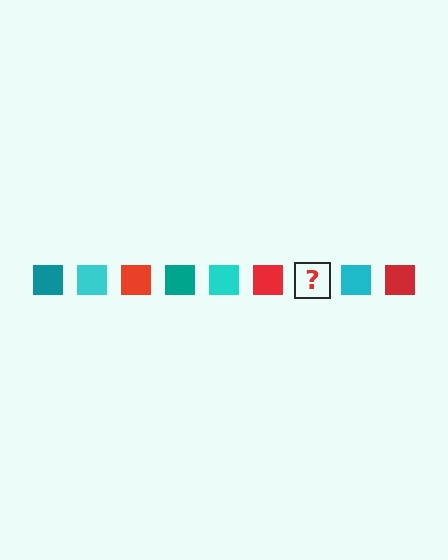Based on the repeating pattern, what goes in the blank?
The blank should be a teal square.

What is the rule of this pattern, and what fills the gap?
The rule is that the pattern cycles through teal, cyan, red squares. The gap should be filled with a teal square.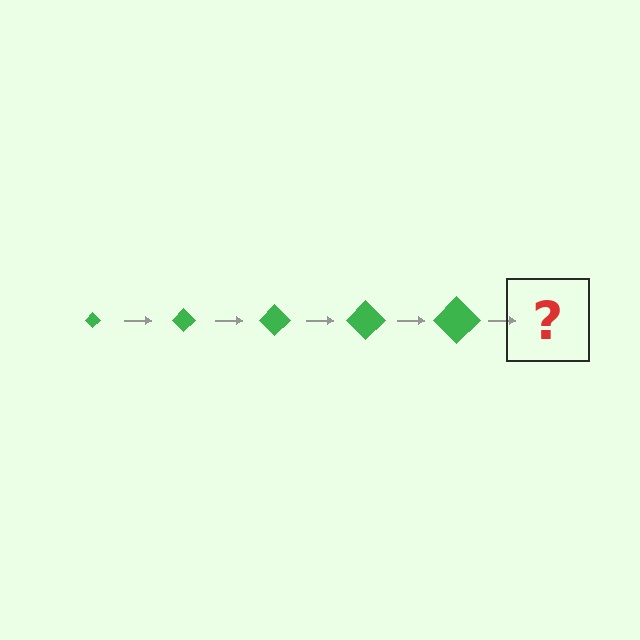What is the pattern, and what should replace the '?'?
The pattern is that the diamond gets progressively larger each step. The '?' should be a green diamond, larger than the previous one.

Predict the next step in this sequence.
The next step is a green diamond, larger than the previous one.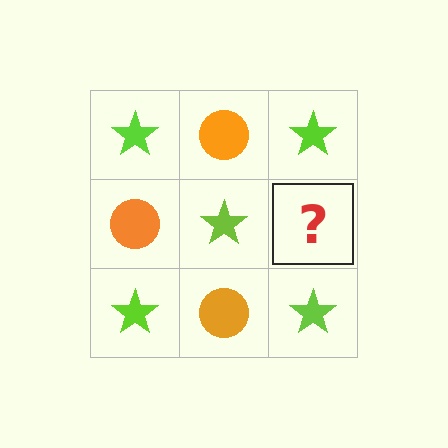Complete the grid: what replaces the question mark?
The question mark should be replaced with an orange circle.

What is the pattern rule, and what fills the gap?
The rule is that it alternates lime star and orange circle in a checkerboard pattern. The gap should be filled with an orange circle.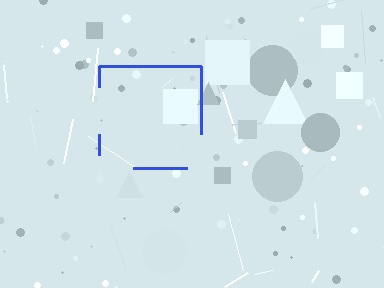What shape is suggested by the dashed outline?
The dashed outline suggests a square.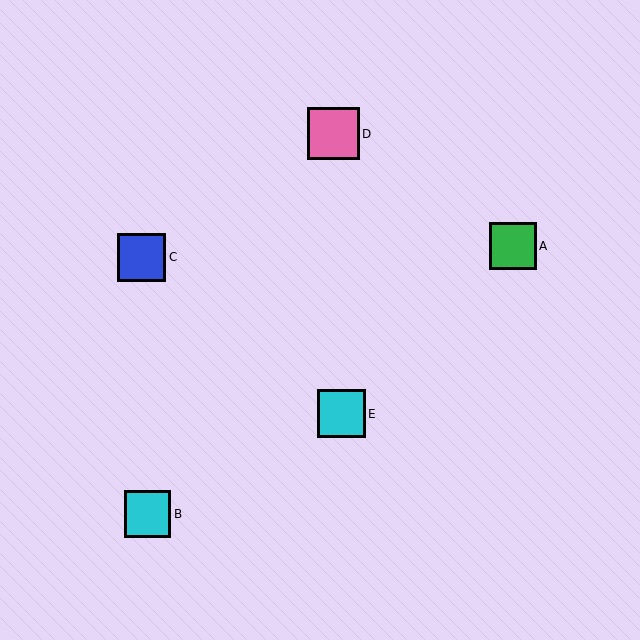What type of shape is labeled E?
Shape E is a cyan square.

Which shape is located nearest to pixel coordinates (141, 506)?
The cyan square (labeled B) at (148, 514) is nearest to that location.